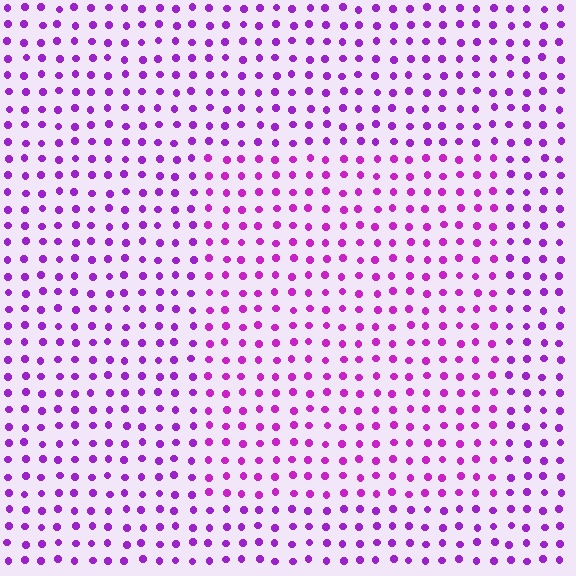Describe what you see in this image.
The image is filled with small purple elements in a uniform arrangement. A rectangle-shaped region is visible where the elements are tinted to a slightly different hue, forming a subtle color boundary.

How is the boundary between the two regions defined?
The boundary is defined purely by a slight shift in hue (about 17 degrees). Spacing, size, and orientation are identical on both sides.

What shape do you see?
I see a rectangle.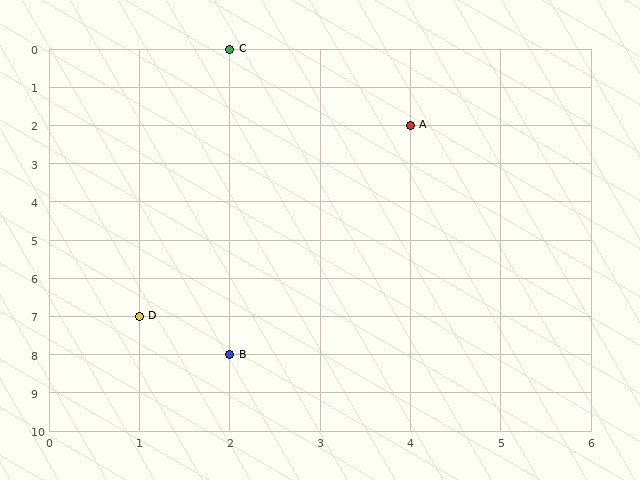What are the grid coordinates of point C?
Point C is at grid coordinates (2, 0).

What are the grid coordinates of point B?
Point B is at grid coordinates (2, 8).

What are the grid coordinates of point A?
Point A is at grid coordinates (4, 2).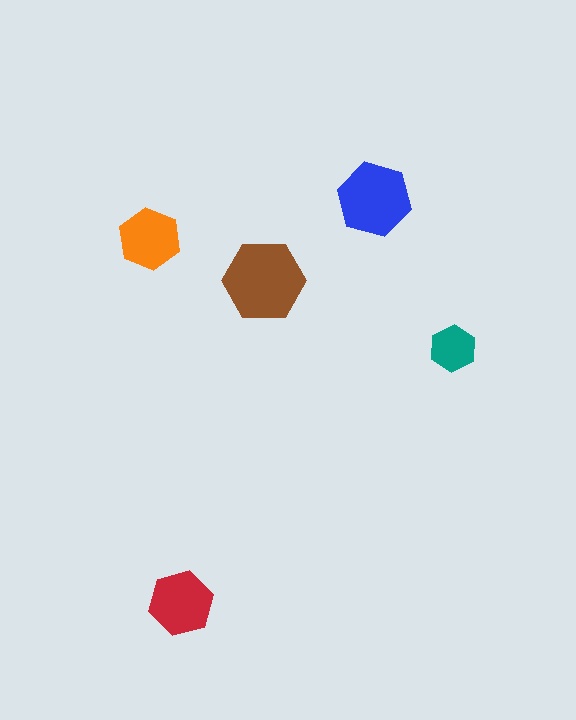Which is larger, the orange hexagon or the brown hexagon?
The brown one.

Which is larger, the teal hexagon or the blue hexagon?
The blue one.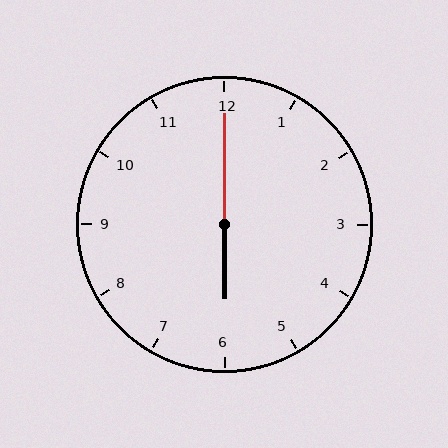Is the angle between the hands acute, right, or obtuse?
It is obtuse.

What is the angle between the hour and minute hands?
Approximately 180 degrees.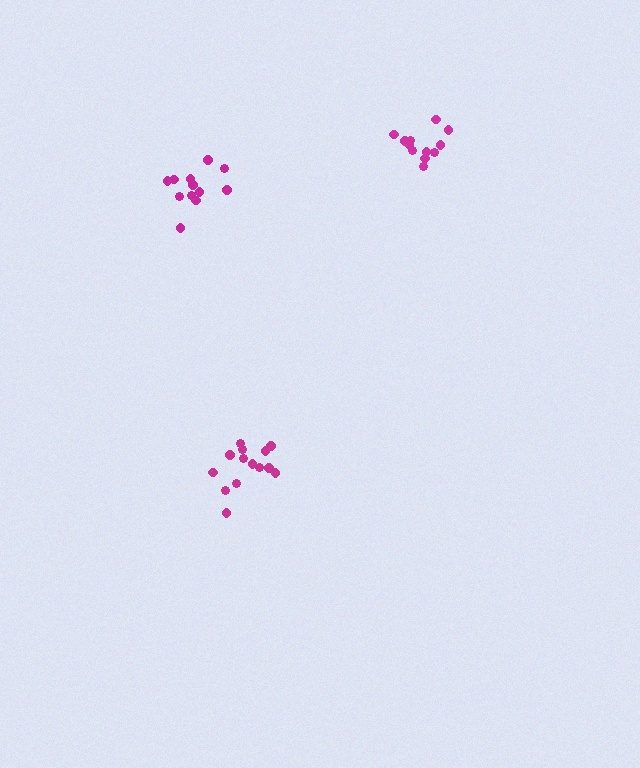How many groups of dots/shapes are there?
There are 3 groups.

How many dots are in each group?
Group 1: 12 dots, Group 2: 13 dots, Group 3: 14 dots (39 total).